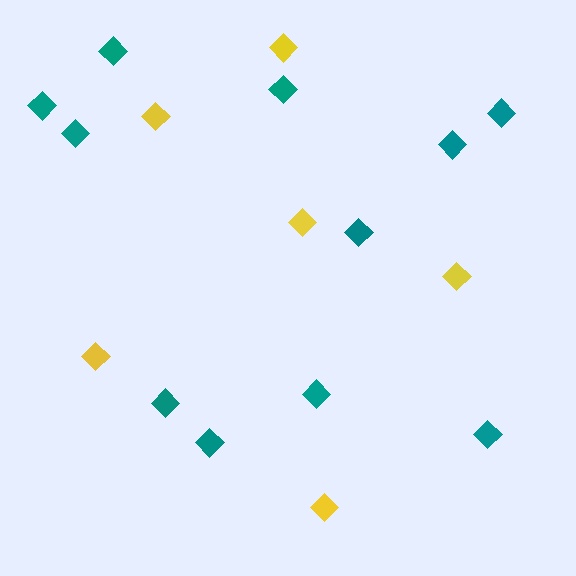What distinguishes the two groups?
There are 2 groups: one group of yellow diamonds (6) and one group of teal diamonds (11).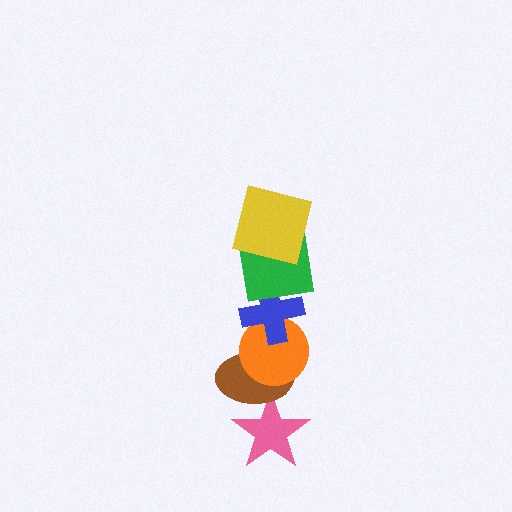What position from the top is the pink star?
The pink star is 6th from the top.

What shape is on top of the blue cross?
The green square is on top of the blue cross.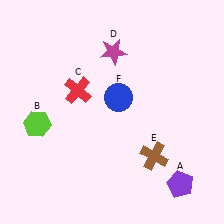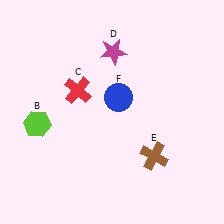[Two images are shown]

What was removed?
The purple pentagon (A) was removed in Image 2.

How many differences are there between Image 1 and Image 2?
There is 1 difference between the two images.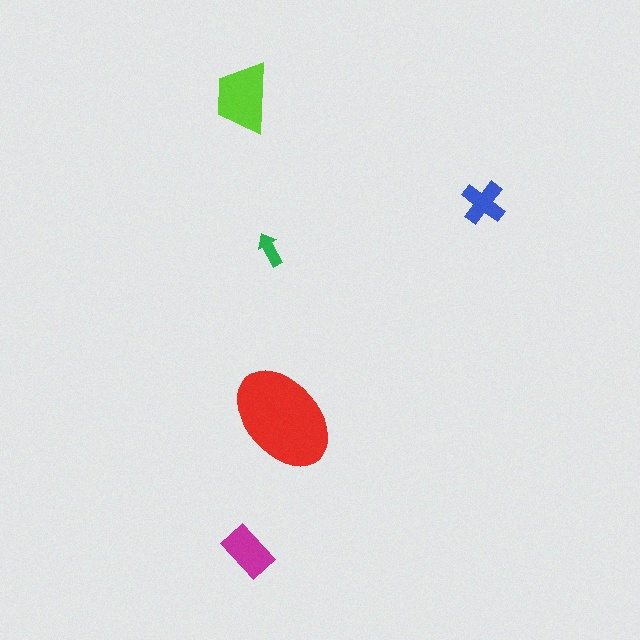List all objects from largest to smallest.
The red ellipse, the lime trapezoid, the magenta rectangle, the blue cross, the green arrow.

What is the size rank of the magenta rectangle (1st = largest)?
3rd.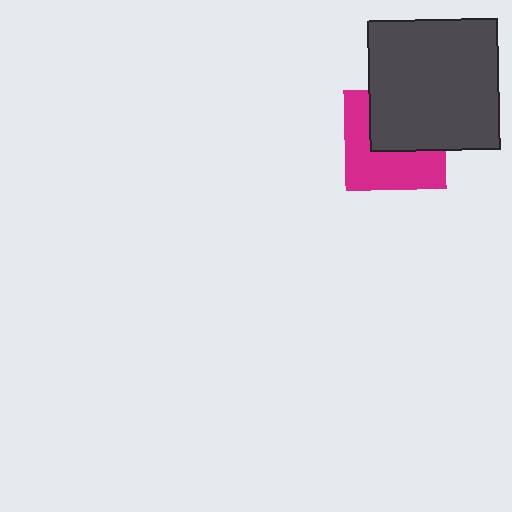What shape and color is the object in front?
The object in front is a dark gray square.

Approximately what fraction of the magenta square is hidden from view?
Roughly 48% of the magenta square is hidden behind the dark gray square.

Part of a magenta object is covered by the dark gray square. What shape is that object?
It is a square.